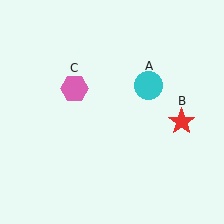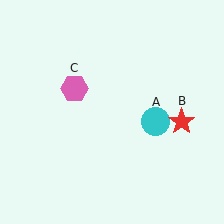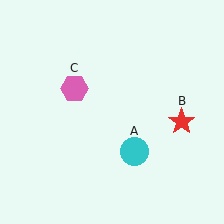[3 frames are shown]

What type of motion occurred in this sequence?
The cyan circle (object A) rotated clockwise around the center of the scene.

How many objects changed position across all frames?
1 object changed position: cyan circle (object A).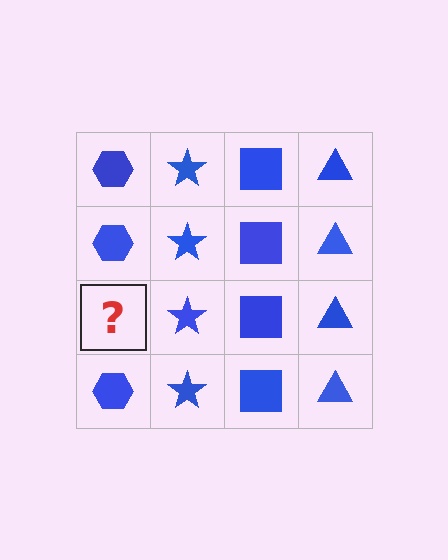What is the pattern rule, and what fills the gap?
The rule is that each column has a consistent shape. The gap should be filled with a blue hexagon.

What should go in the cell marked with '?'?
The missing cell should contain a blue hexagon.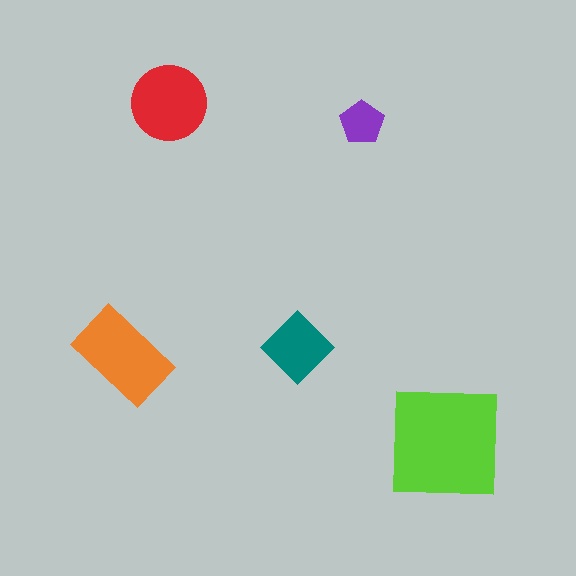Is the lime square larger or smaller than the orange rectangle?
Larger.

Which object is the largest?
The lime square.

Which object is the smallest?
The purple pentagon.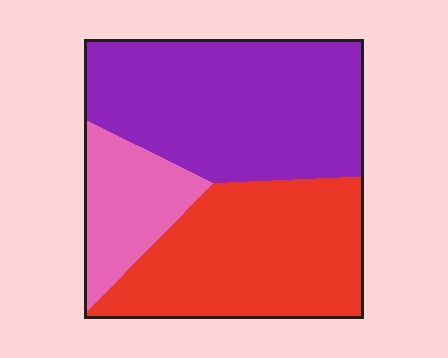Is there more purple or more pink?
Purple.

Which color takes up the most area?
Purple, at roughly 45%.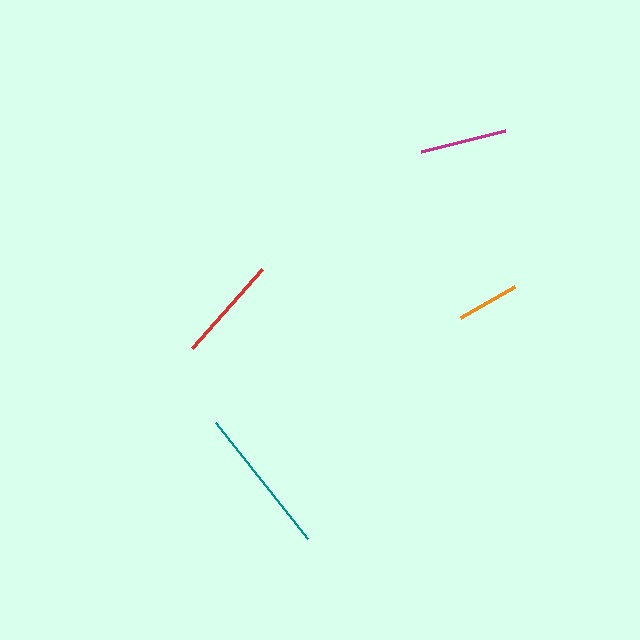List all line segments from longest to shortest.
From longest to shortest: teal, red, magenta, orange.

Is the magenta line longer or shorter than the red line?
The red line is longer than the magenta line.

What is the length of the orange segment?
The orange segment is approximately 62 pixels long.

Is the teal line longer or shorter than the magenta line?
The teal line is longer than the magenta line.